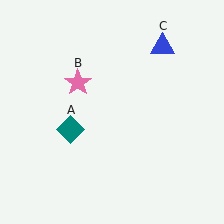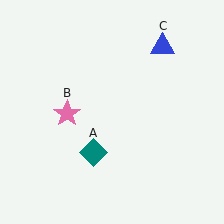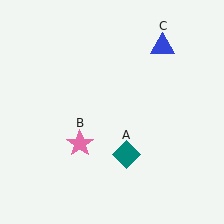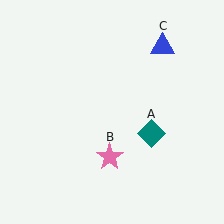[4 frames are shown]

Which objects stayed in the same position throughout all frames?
Blue triangle (object C) remained stationary.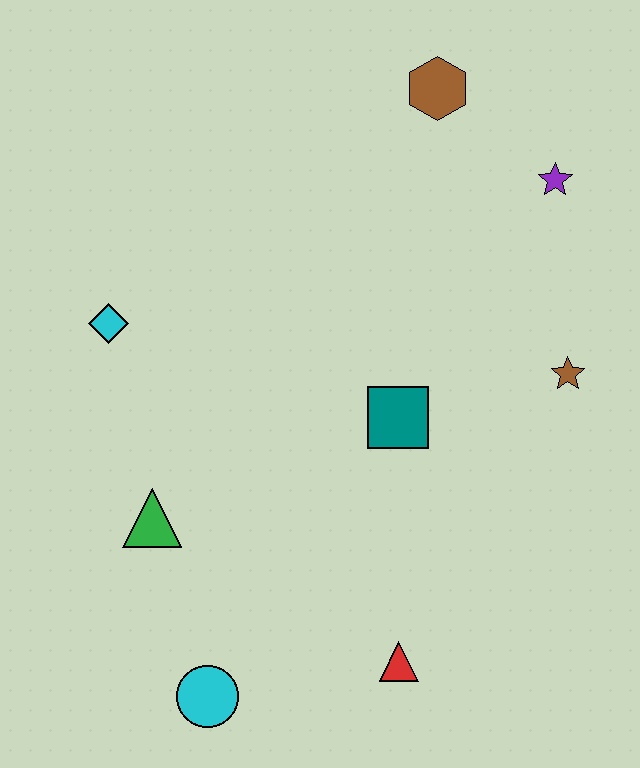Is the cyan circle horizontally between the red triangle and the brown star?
No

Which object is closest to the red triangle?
The cyan circle is closest to the red triangle.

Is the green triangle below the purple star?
Yes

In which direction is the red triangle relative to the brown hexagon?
The red triangle is below the brown hexagon.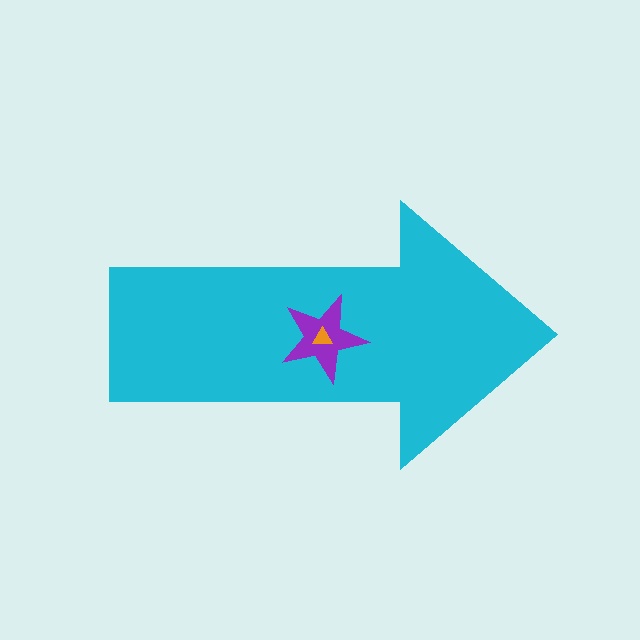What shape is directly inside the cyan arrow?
The purple star.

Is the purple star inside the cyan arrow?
Yes.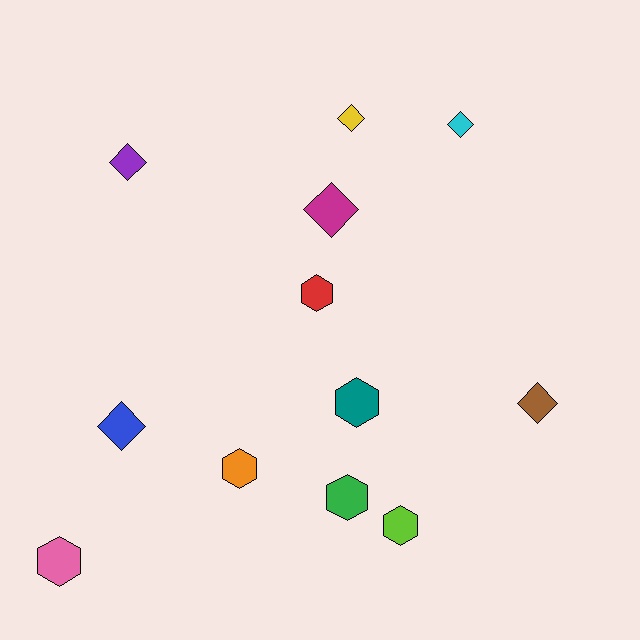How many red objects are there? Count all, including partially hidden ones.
There is 1 red object.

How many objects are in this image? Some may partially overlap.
There are 12 objects.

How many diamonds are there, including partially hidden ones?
There are 6 diamonds.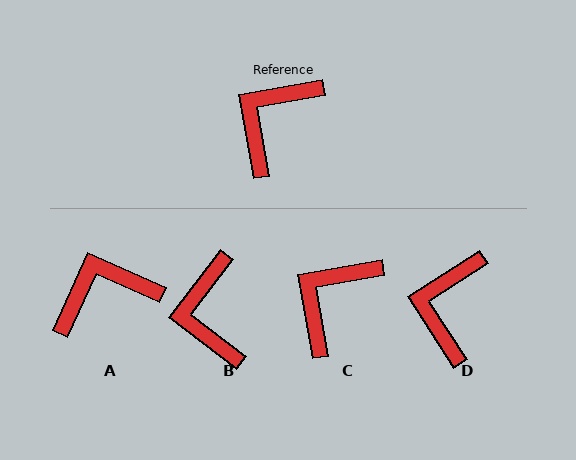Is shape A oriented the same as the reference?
No, it is off by about 34 degrees.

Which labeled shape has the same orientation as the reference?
C.